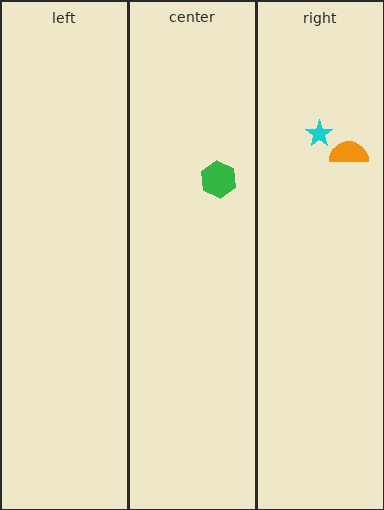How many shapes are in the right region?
2.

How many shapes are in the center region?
1.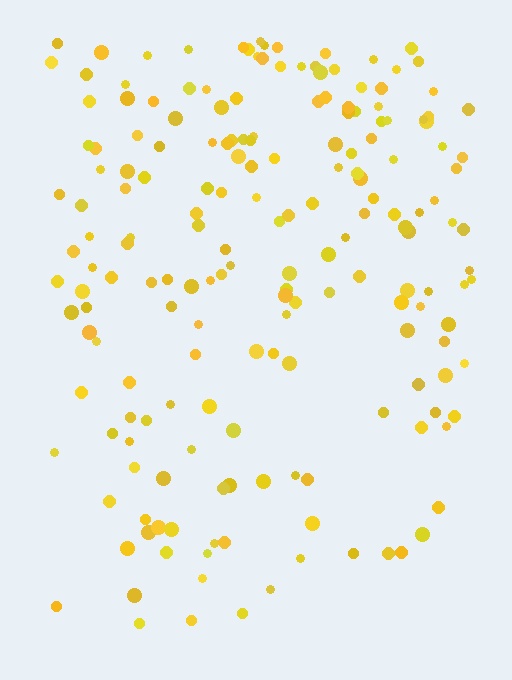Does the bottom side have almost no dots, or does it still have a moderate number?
Still a moderate number, just noticeably fewer than the top.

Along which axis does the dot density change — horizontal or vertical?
Vertical.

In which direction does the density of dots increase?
From bottom to top, with the top side densest.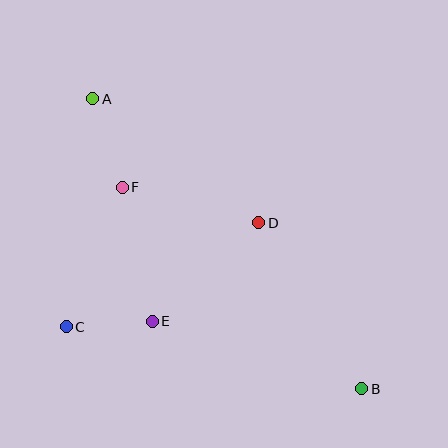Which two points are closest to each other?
Points C and E are closest to each other.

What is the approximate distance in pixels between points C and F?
The distance between C and F is approximately 150 pixels.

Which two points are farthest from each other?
Points A and B are farthest from each other.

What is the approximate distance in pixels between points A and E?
The distance between A and E is approximately 230 pixels.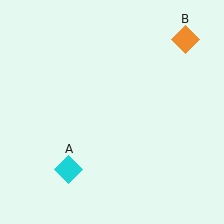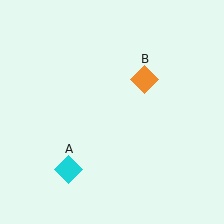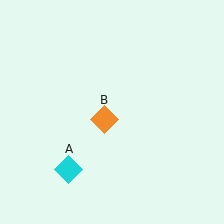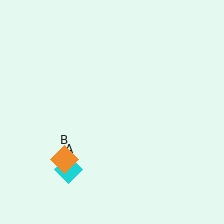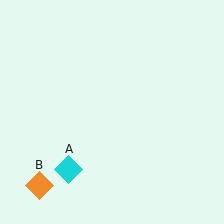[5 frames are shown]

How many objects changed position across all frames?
1 object changed position: orange diamond (object B).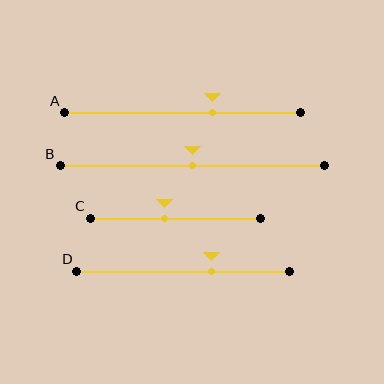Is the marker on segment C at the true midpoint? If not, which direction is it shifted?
No, the marker on segment C is shifted to the left by about 6% of the segment length.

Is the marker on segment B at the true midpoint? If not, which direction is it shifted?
Yes, the marker on segment B is at the true midpoint.